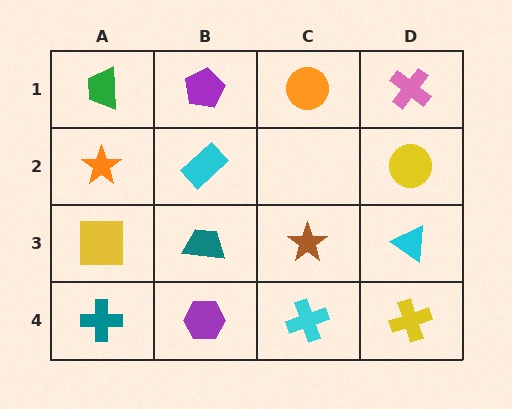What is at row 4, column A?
A teal cross.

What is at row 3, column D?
A cyan triangle.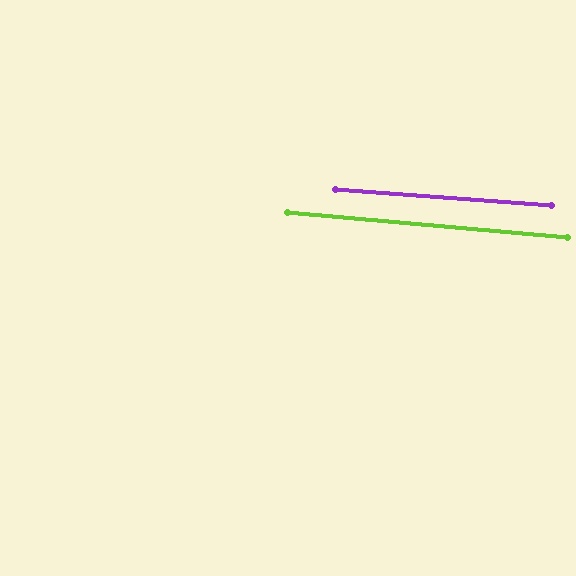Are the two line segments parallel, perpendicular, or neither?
Parallel — their directions differ by only 1.1°.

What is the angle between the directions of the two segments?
Approximately 1 degree.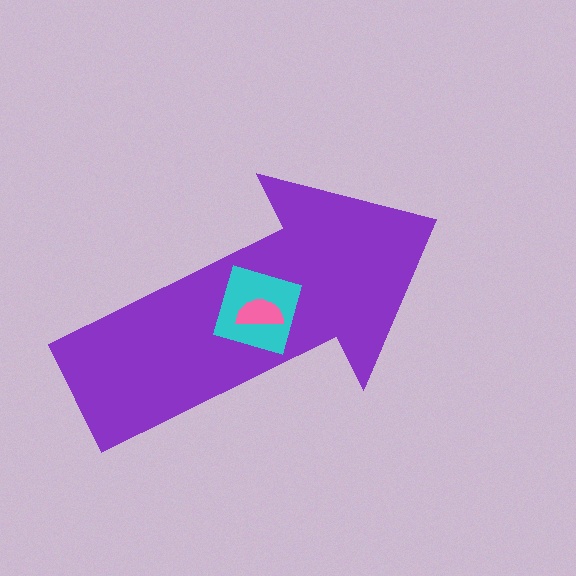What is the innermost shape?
The pink semicircle.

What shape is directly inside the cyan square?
The pink semicircle.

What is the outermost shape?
The purple arrow.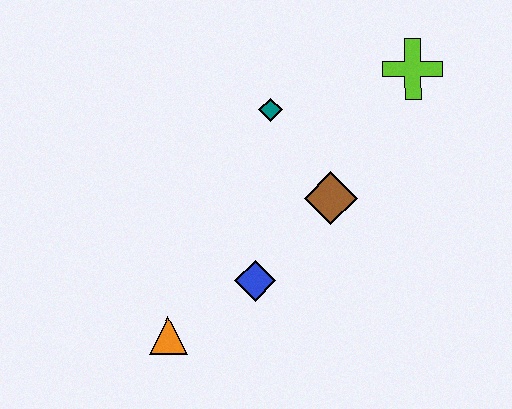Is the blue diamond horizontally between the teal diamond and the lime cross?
No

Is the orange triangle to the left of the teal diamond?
Yes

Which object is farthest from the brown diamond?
The orange triangle is farthest from the brown diamond.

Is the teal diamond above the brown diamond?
Yes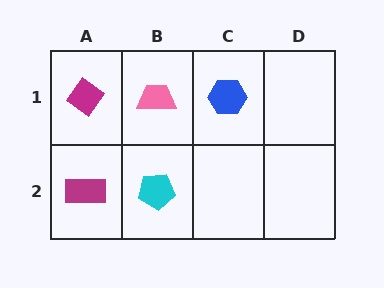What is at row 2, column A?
A magenta rectangle.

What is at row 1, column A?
A magenta diamond.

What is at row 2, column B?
A cyan pentagon.